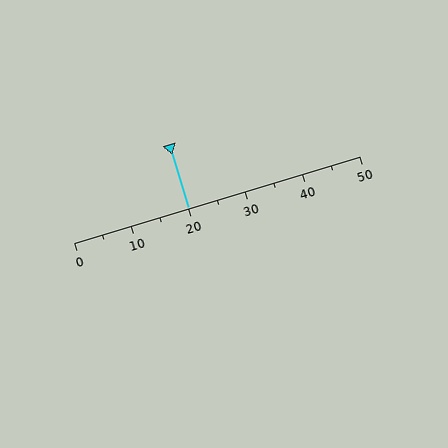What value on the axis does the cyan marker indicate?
The marker indicates approximately 20.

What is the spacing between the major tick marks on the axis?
The major ticks are spaced 10 apart.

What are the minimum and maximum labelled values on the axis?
The axis runs from 0 to 50.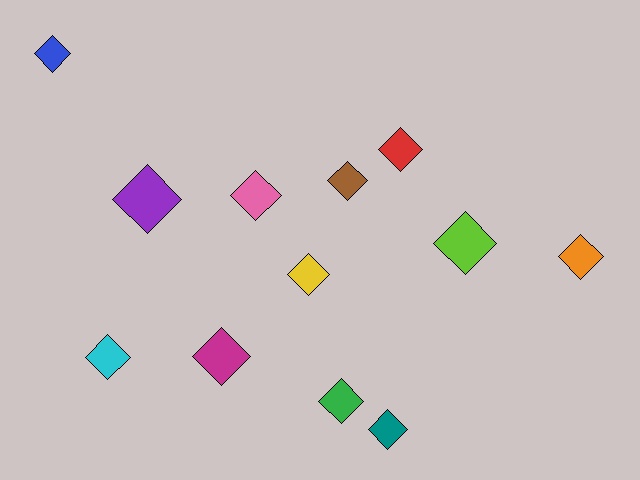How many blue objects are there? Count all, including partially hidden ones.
There is 1 blue object.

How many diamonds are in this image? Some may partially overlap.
There are 12 diamonds.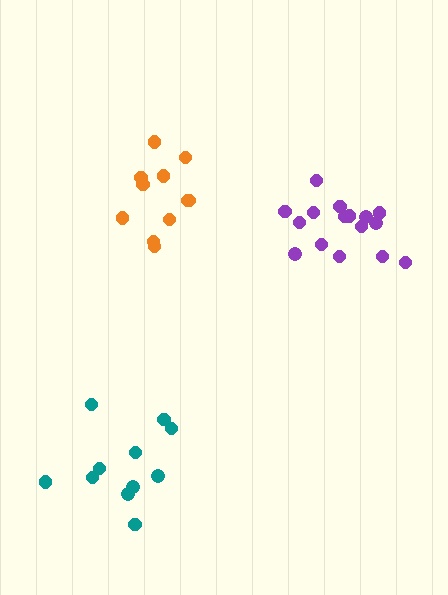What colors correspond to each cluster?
The clusters are colored: teal, orange, purple.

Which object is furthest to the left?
The teal cluster is leftmost.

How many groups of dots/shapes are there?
There are 3 groups.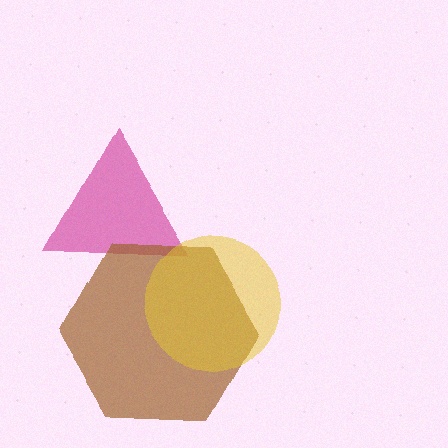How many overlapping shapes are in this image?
There are 3 overlapping shapes in the image.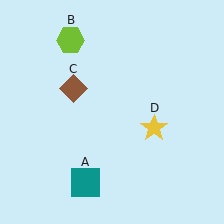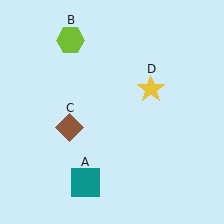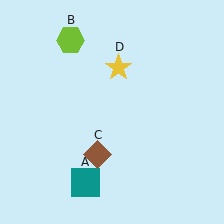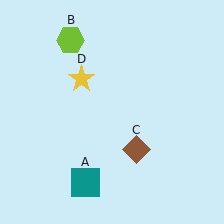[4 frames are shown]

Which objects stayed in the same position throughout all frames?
Teal square (object A) and lime hexagon (object B) remained stationary.